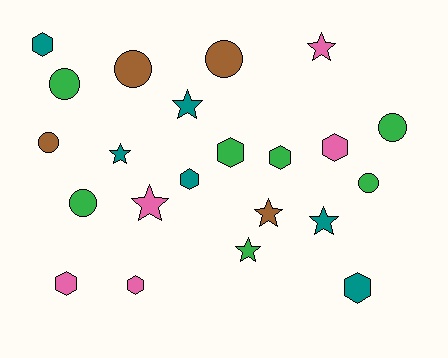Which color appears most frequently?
Green, with 7 objects.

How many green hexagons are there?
There are 2 green hexagons.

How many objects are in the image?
There are 22 objects.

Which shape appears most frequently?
Hexagon, with 8 objects.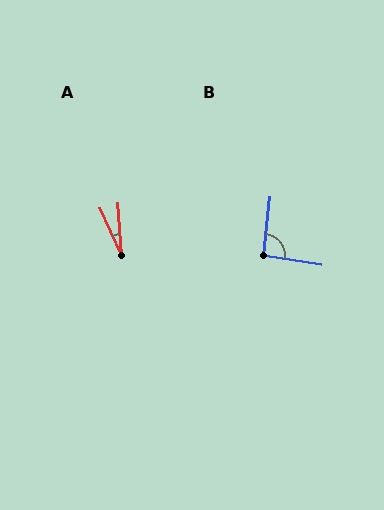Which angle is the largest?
B, at approximately 93 degrees.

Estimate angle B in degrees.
Approximately 93 degrees.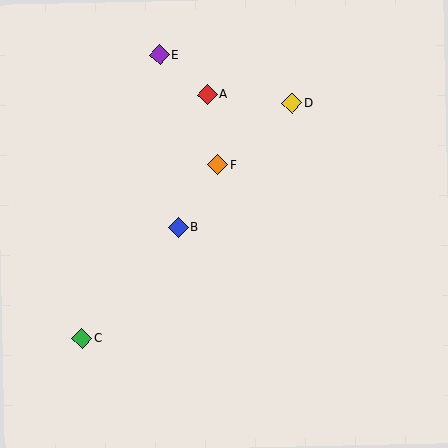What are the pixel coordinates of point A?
Point A is at (207, 95).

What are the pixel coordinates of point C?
Point C is at (82, 339).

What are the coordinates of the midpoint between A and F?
The midpoint between A and F is at (212, 130).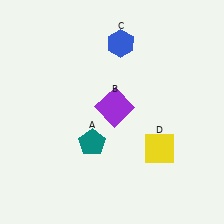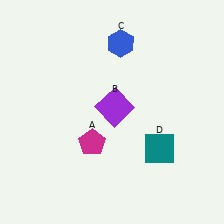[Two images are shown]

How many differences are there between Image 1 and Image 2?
There are 2 differences between the two images.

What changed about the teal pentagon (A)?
In Image 1, A is teal. In Image 2, it changed to magenta.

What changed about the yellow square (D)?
In Image 1, D is yellow. In Image 2, it changed to teal.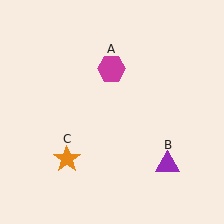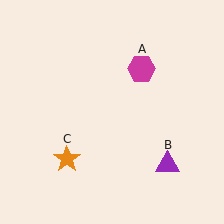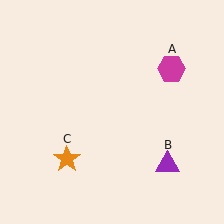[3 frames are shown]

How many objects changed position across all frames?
1 object changed position: magenta hexagon (object A).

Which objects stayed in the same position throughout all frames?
Purple triangle (object B) and orange star (object C) remained stationary.